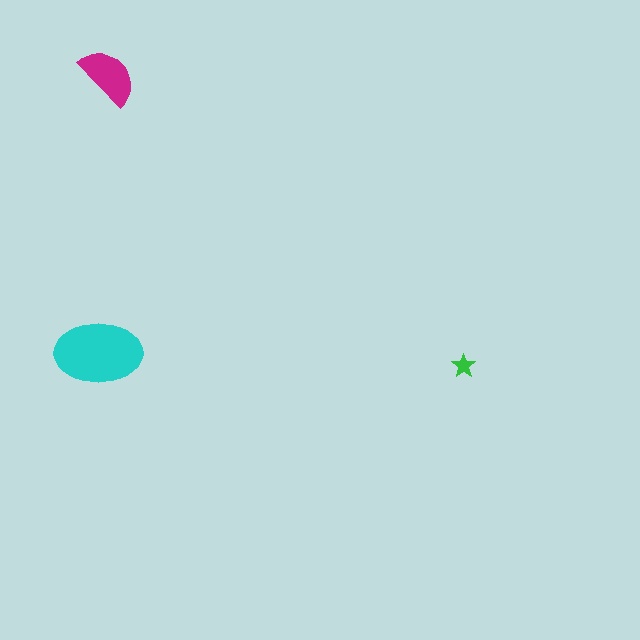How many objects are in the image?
There are 3 objects in the image.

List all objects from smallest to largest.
The green star, the magenta semicircle, the cyan ellipse.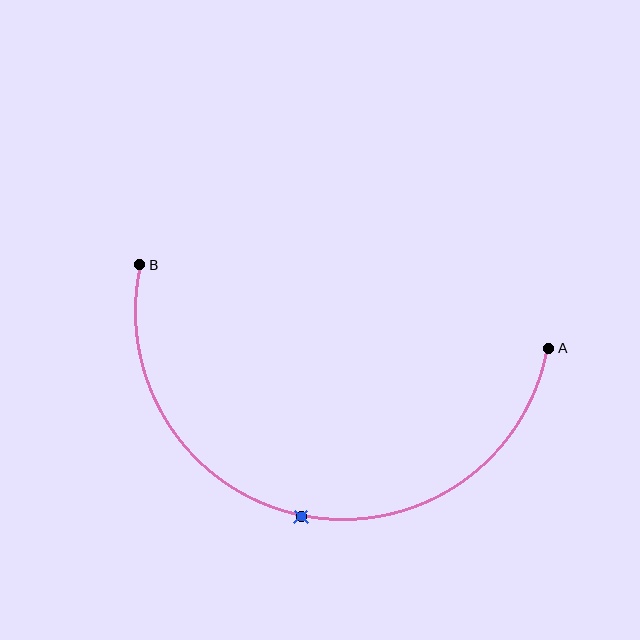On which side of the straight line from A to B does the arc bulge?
The arc bulges below the straight line connecting A and B.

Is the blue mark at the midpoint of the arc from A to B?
Yes. The blue mark lies on the arc at equal arc-length from both A and B — it is the arc midpoint.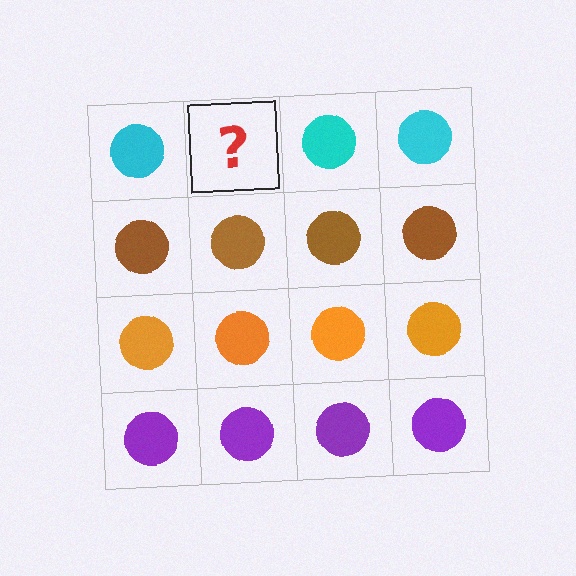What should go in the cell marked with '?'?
The missing cell should contain a cyan circle.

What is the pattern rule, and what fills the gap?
The rule is that each row has a consistent color. The gap should be filled with a cyan circle.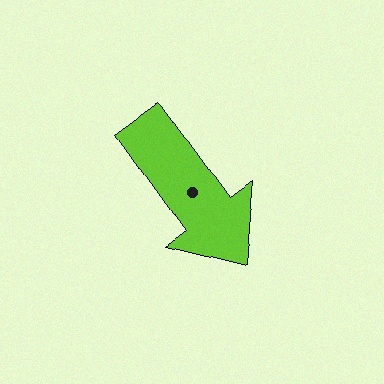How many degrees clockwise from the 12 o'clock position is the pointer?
Approximately 144 degrees.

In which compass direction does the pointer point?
Southeast.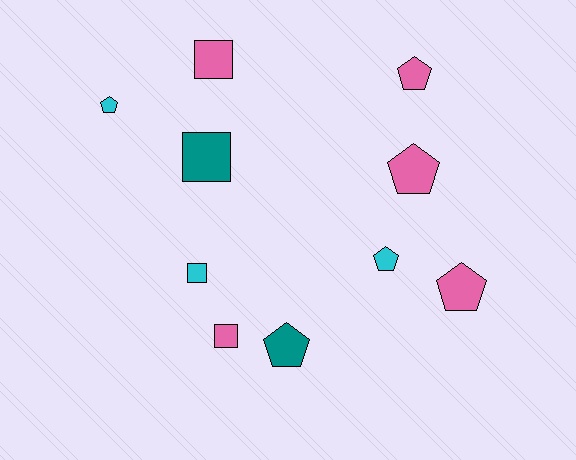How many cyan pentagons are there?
There are 2 cyan pentagons.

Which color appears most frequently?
Pink, with 5 objects.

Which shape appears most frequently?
Pentagon, with 6 objects.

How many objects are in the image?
There are 10 objects.